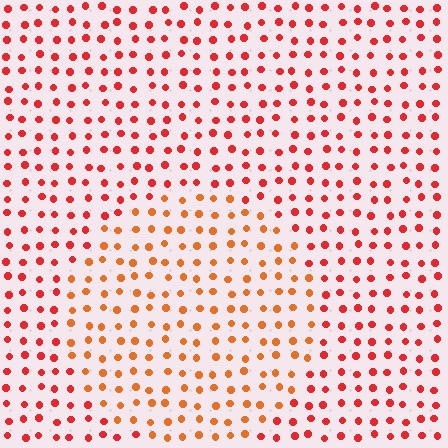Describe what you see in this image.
The image is filled with small red elements in a uniform arrangement. A circle-shaped region is visible where the elements are tinted to a slightly different hue, forming a subtle color boundary.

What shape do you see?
I see a circle.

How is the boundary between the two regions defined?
The boundary is defined purely by a slight shift in hue (about 26 degrees). Spacing, size, and orientation are identical on both sides.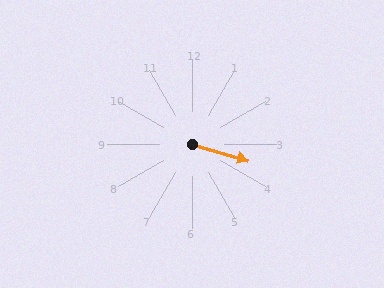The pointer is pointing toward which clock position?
Roughly 4 o'clock.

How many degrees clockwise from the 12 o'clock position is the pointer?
Approximately 106 degrees.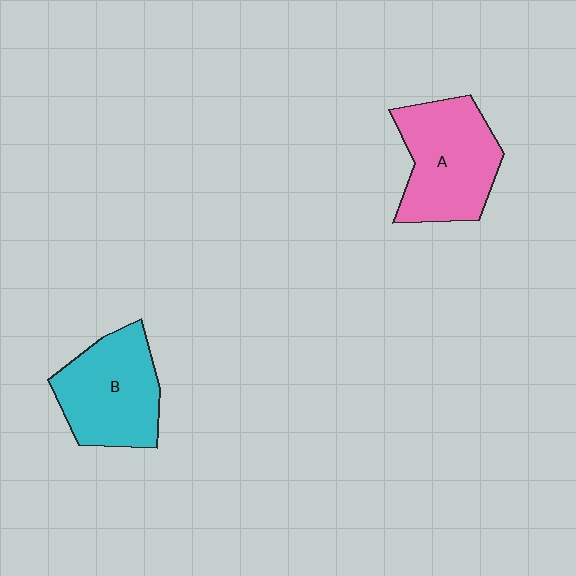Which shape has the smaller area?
Shape B (cyan).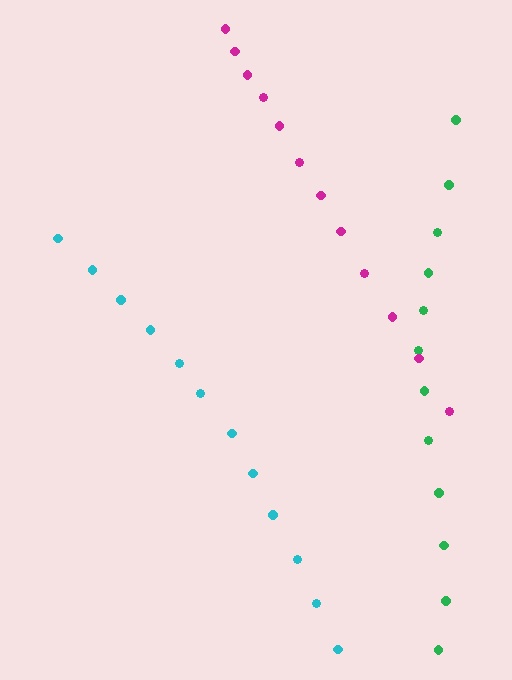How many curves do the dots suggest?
There are 3 distinct paths.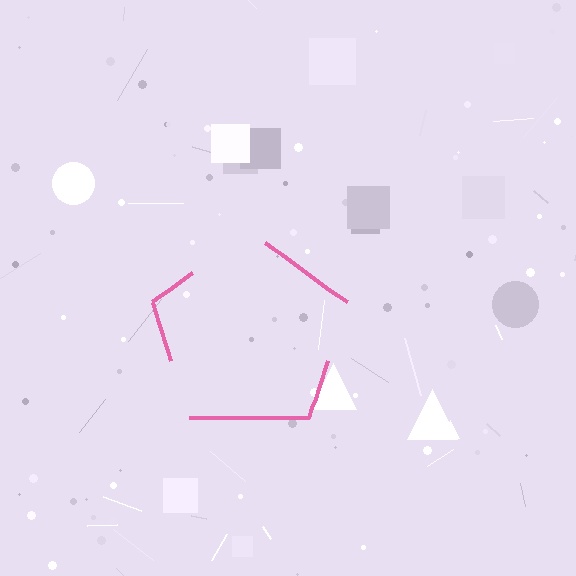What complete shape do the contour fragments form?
The contour fragments form a pentagon.